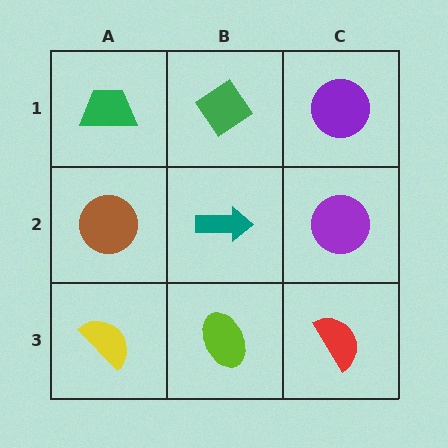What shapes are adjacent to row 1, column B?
A teal arrow (row 2, column B), a green trapezoid (row 1, column A), a purple circle (row 1, column C).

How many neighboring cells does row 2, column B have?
4.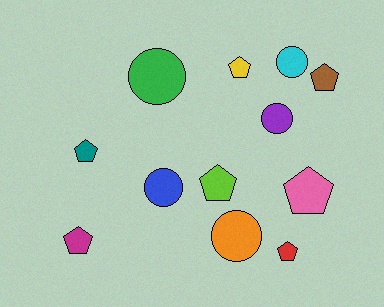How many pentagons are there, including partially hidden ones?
There are 7 pentagons.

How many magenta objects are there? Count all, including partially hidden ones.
There is 1 magenta object.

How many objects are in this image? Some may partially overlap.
There are 12 objects.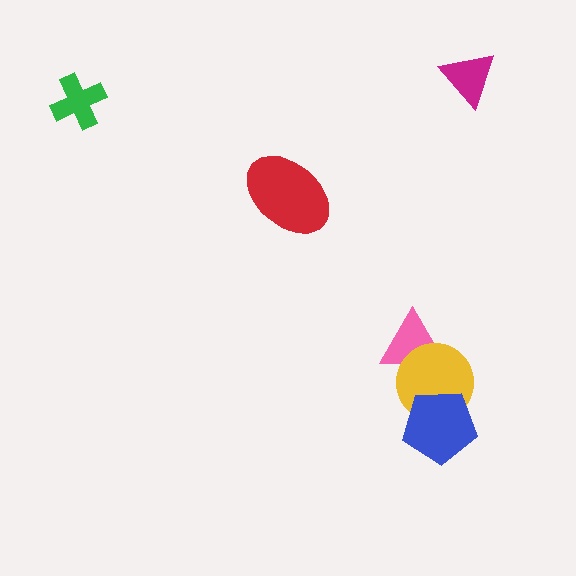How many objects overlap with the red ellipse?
0 objects overlap with the red ellipse.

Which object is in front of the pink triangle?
The yellow circle is in front of the pink triangle.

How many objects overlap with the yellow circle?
2 objects overlap with the yellow circle.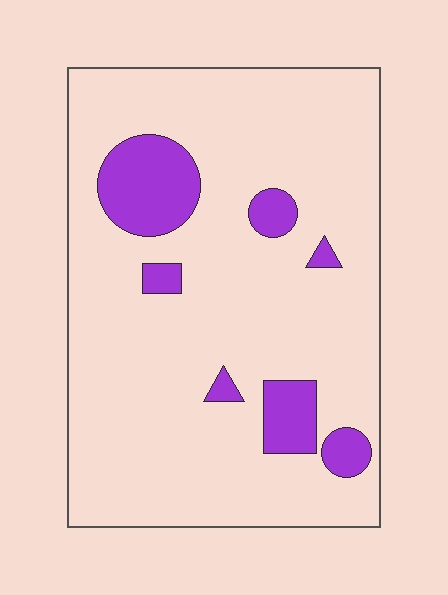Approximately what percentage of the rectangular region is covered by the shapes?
Approximately 15%.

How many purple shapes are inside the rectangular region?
7.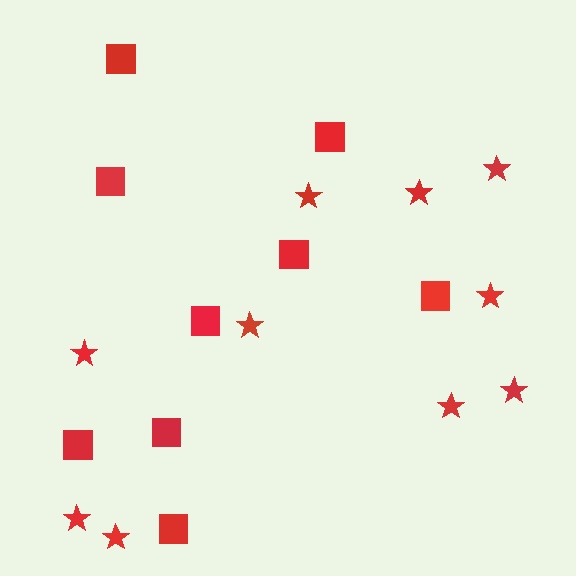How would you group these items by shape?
There are 2 groups: one group of stars (10) and one group of squares (9).